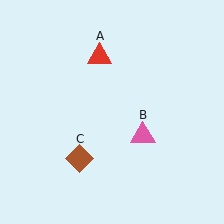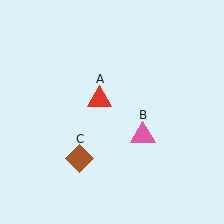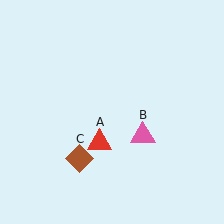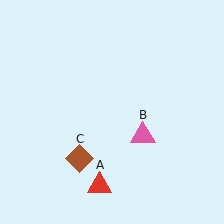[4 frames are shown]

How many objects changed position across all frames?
1 object changed position: red triangle (object A).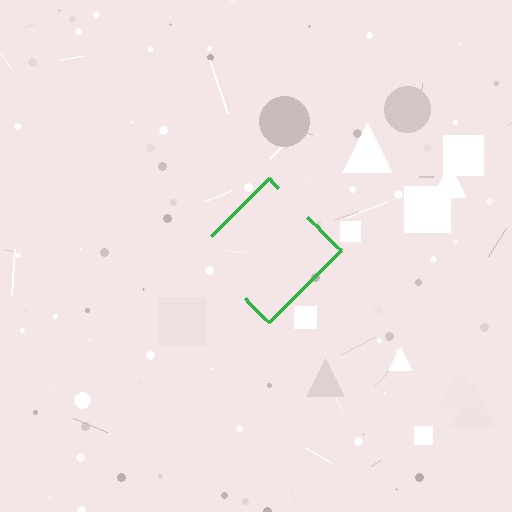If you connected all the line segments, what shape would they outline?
They would outline a diamond.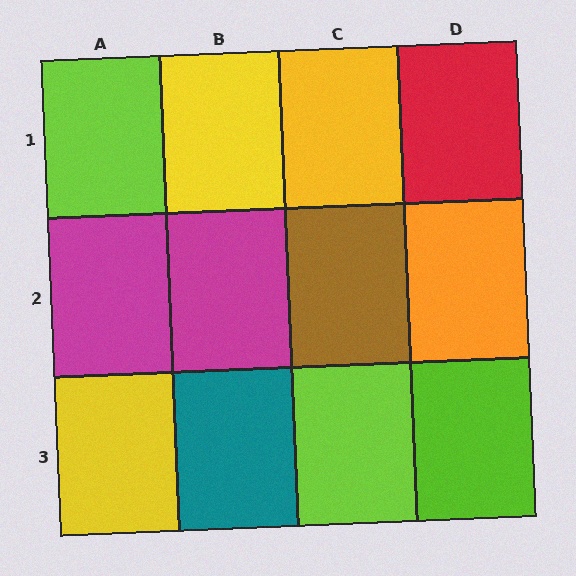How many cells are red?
1 cell is red.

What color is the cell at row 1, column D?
Red.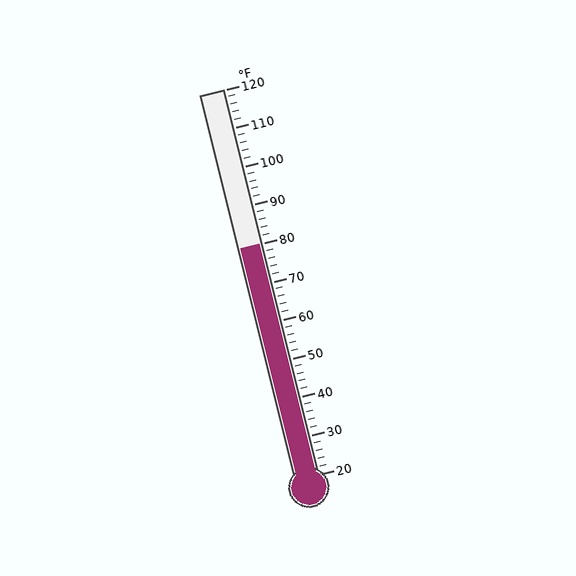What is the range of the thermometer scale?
The thermometer scale ranges from 20°F to 120°F.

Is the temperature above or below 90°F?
The temperature is below 90°F.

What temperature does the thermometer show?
The thermometer shows approximately 80°F.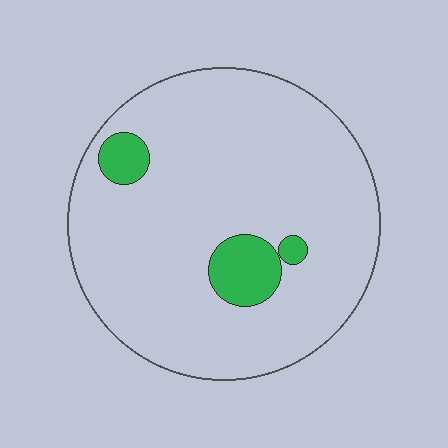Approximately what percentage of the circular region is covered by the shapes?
Approximately 10%.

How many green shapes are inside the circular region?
3.